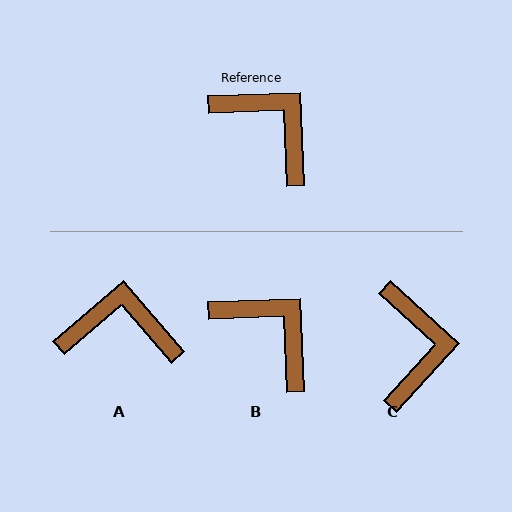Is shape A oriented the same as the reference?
No, it is off by about 38 degrees.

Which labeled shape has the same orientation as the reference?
B.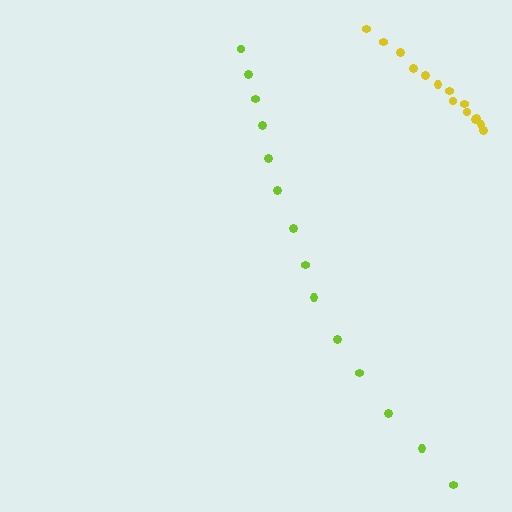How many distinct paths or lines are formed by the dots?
There are 2 distinct paths.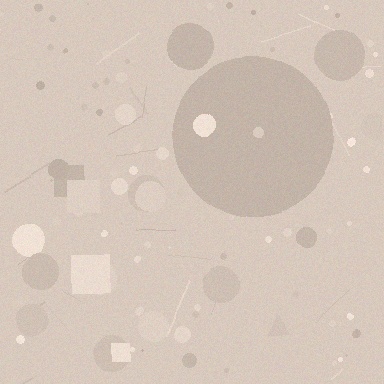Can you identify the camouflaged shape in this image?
The camouflaged shape is a circle.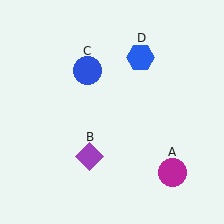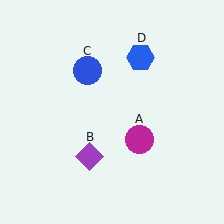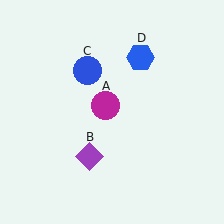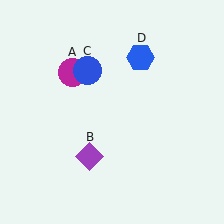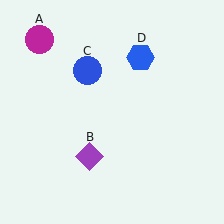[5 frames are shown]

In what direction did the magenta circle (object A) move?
The magenta circle (object A) moved up and to the left.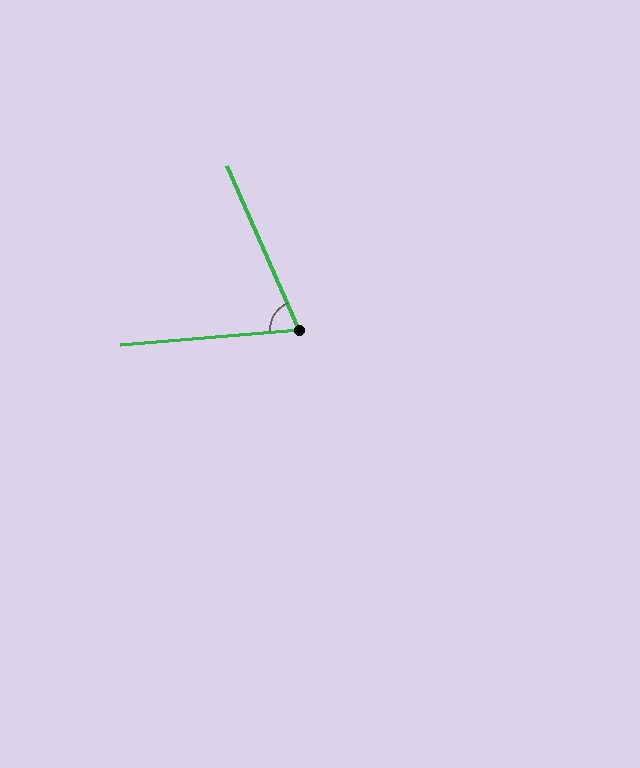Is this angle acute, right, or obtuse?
It is acute.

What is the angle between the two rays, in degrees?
Approximately 71 degrees.